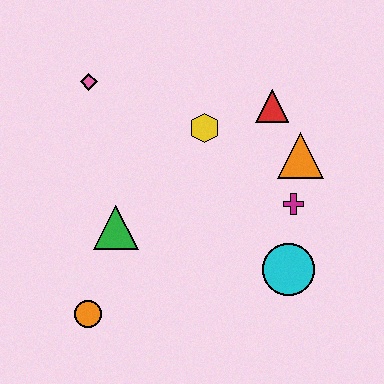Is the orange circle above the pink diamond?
No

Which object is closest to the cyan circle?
The magenta cross is closest to the cyan circle.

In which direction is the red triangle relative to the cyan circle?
The red triangle is above the cyan circle.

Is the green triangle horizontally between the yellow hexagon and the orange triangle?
No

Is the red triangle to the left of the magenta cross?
Yes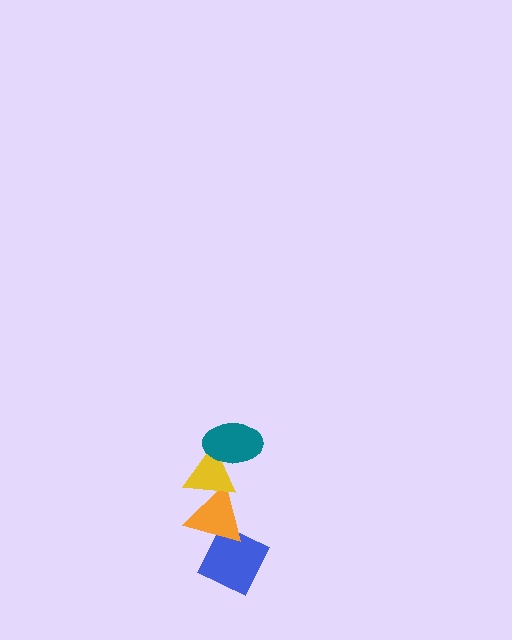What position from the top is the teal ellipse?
The teal ellipse is 1st from the top.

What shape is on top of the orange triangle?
The yellow triangle is on top of the orange triangle.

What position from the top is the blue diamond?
The blue diamond is 4th from the top.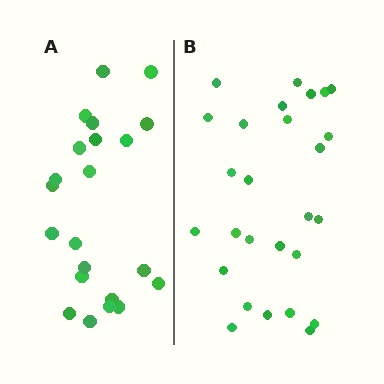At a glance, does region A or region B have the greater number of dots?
Region B (the right region) has more dots.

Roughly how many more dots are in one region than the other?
Region B has about 5 more dots than region A.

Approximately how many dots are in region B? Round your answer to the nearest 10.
About 30 dots. (The exact count is 27, which rounds to 30.)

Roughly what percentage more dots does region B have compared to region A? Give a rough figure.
About 25% more.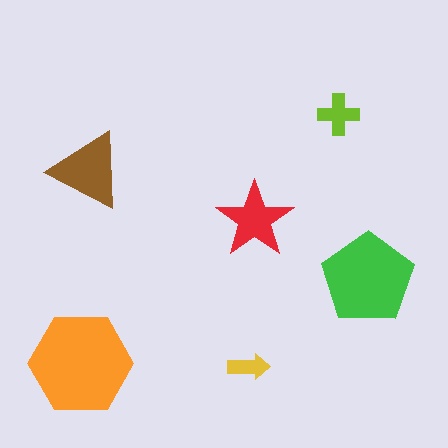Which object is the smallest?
The yellow arrow.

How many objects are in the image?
There are 6 objects in the image.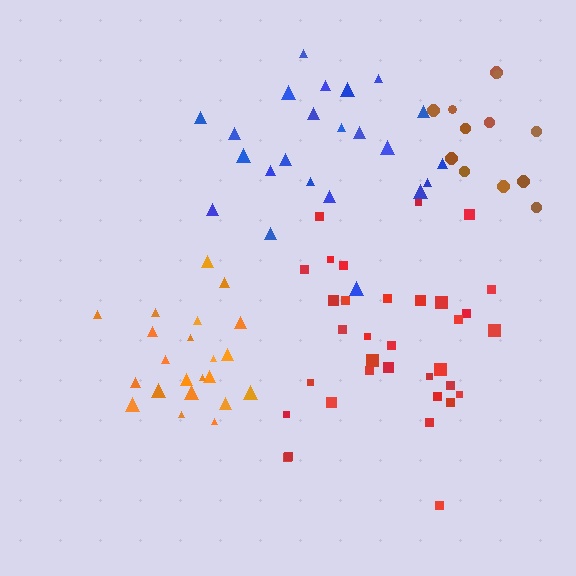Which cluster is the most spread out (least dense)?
Blue.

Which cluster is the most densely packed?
Orange.